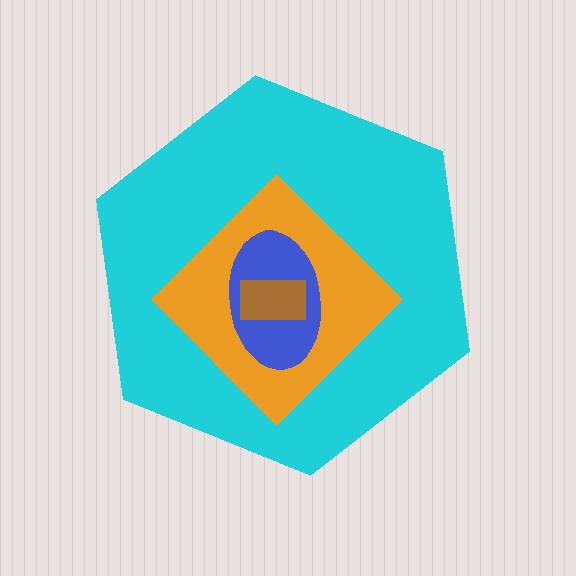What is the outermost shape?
The cyan hexagon.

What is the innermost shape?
The brown rectangle.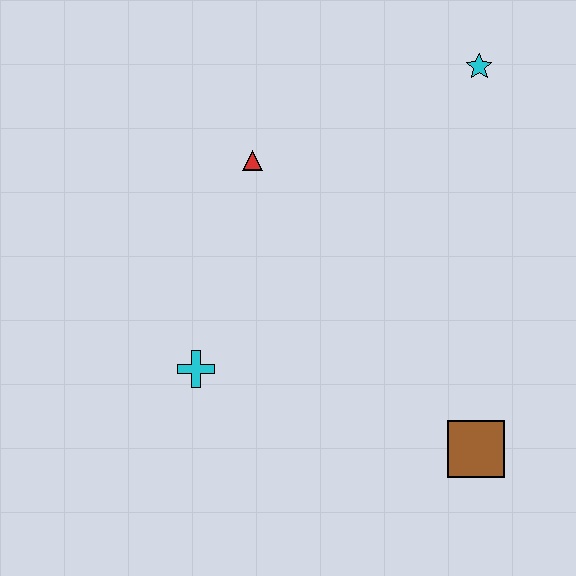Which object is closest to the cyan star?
The red triangle is closest to the cyan star.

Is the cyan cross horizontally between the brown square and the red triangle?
No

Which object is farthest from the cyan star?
The cyan cross is farthest from the cyan star.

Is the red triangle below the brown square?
No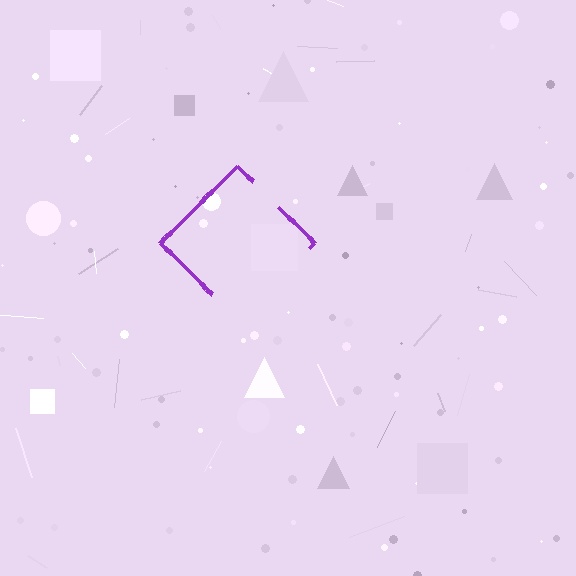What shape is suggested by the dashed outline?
The dashed outline suggests a diamond.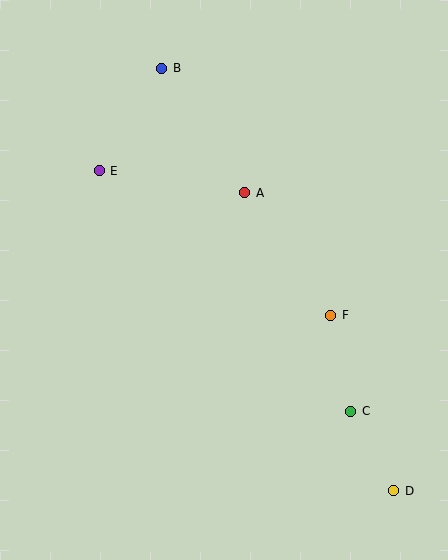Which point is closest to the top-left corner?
Point B is closest to the top-left corner.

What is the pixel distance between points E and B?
The distance between E and B is 120 pixels.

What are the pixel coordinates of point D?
Point D is at (394, 491).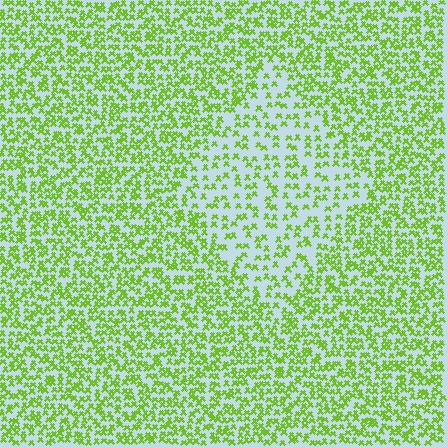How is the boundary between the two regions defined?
The boundary is defined by a change in element density (approximately 2.0x ratio). All elements are the same color, size, and shape.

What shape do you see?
I see a diamond.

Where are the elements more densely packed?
The elements are more densely packed outside the diamond boundary.